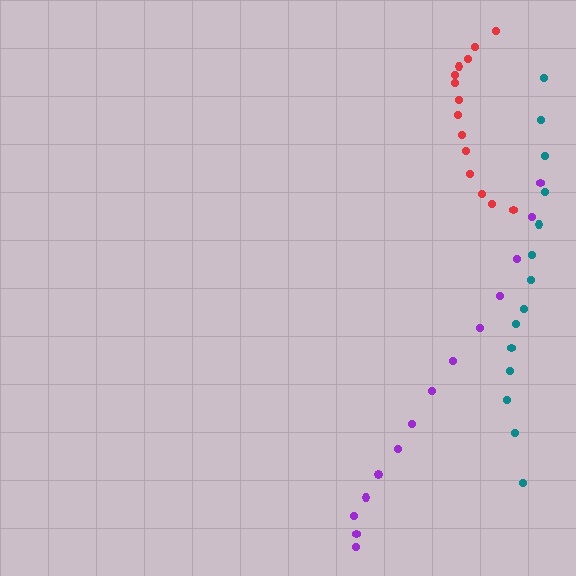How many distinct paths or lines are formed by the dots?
There are 3 distinct paths.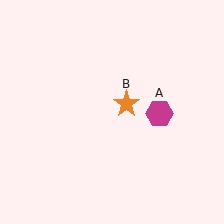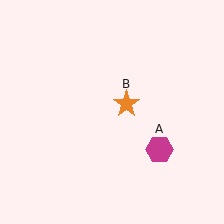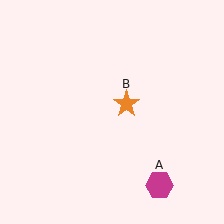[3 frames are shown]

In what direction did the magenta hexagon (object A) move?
The magenta hexagon (object A) moved down.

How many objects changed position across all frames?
1 object changed position: magenta hexagon (object A).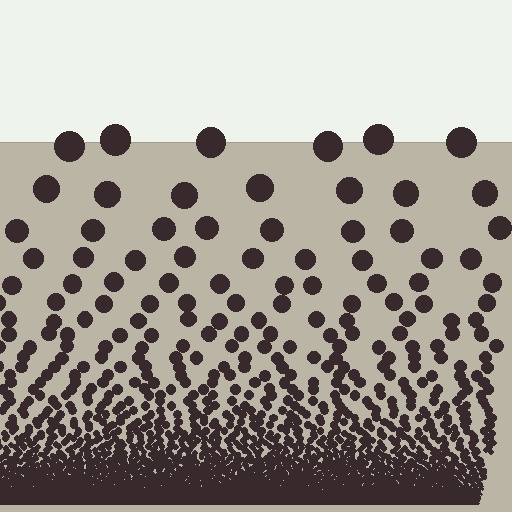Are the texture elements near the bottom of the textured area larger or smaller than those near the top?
Smaller. The gradient is inverted — elements near the bottom are smaller and denser.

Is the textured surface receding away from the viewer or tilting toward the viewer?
The surface appears to tilt toward the viewer. Texture elements get larger and sparser toward the top.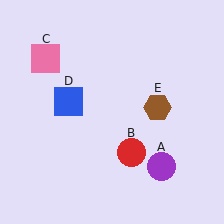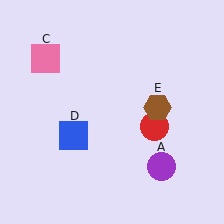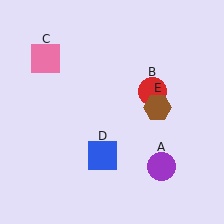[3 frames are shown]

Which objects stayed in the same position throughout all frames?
Purple circle (object A) and pink square (object C) and brown hexagon (object E) remained stationary.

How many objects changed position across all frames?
2 objects changed position: red circle (object B), blue square (object D).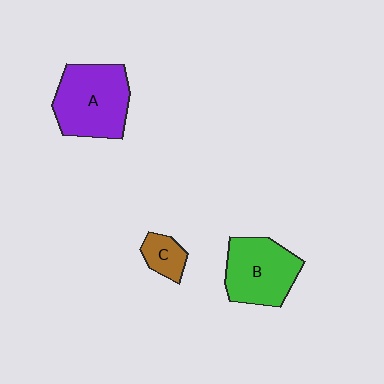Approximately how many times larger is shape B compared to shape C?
Approximately 2.7 times.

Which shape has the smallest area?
Shape C (brown).